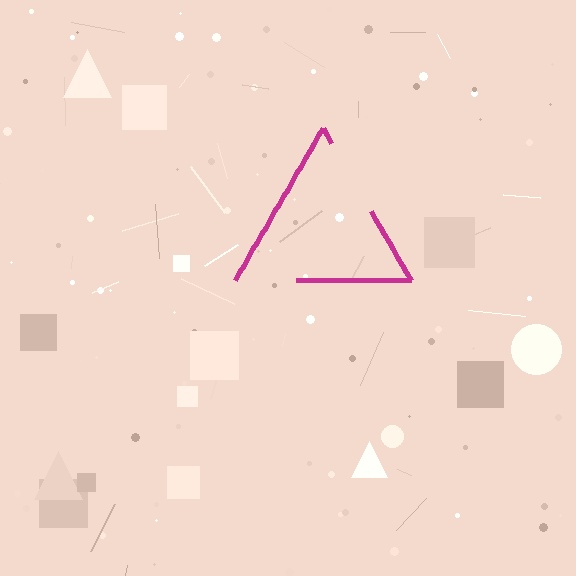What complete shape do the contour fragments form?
The contour fragments form a triangle.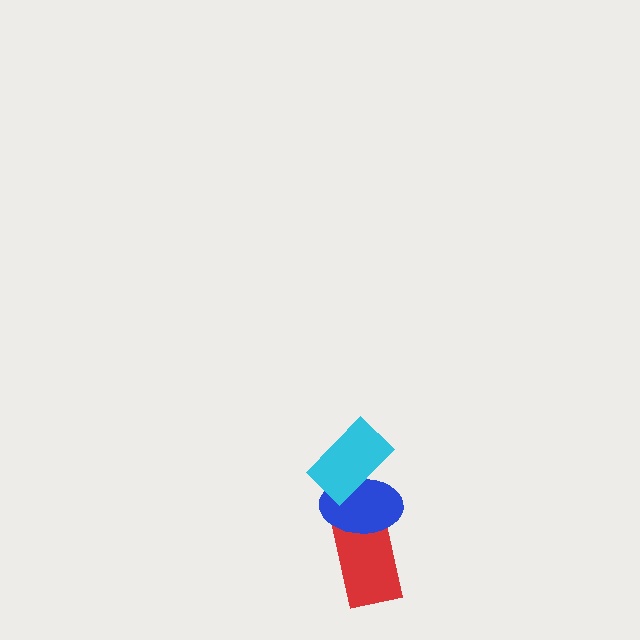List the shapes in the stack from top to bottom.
From top to bottom: the cyan rectangle, the blue ellipse, the red rectangle.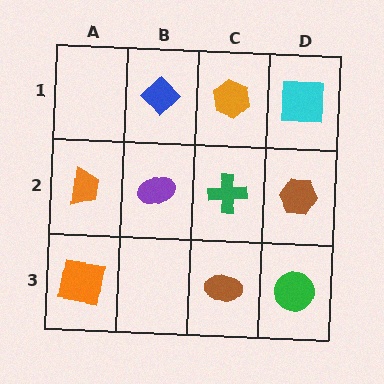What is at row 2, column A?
An orange trapezoid.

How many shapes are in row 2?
4 shapes.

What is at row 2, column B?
A purple ellipse.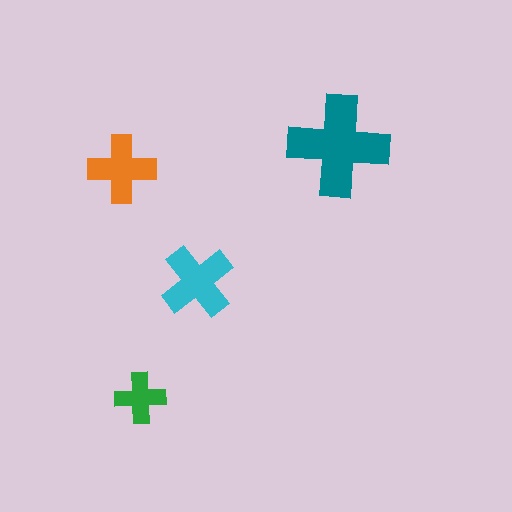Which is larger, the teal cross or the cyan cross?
The teal one.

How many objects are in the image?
There are 4 objects in the image.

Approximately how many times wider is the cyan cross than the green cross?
About 1.5 times wider.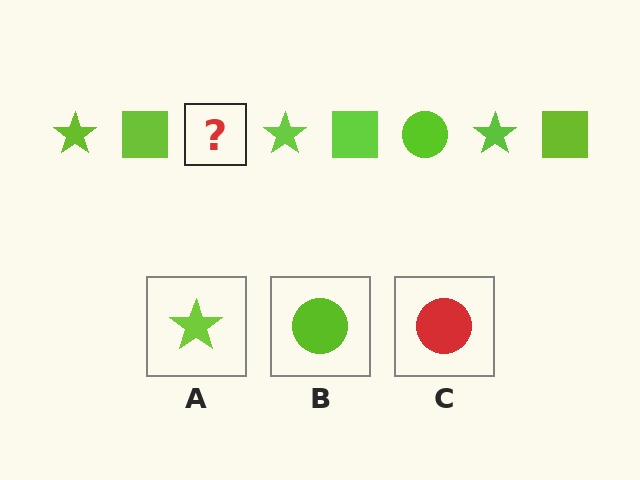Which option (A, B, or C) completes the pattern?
B.